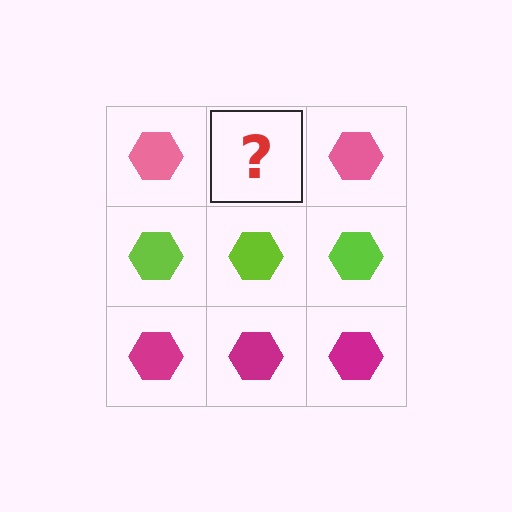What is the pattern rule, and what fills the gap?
The rule is that each row has a consistent color. The gap should be filled with a pink hexagon.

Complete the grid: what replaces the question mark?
The question mark should be replaced with a pink hexagon.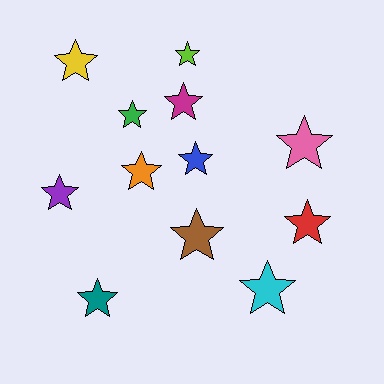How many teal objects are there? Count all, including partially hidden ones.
There is 1 teal object.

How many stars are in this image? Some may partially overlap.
There are 12 stars.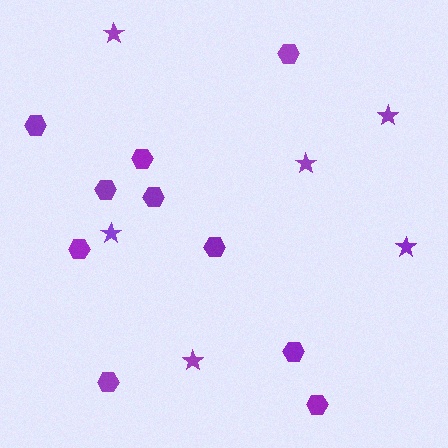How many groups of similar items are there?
There are 2 groups: one group of hexagons (10) and one group of stars (6).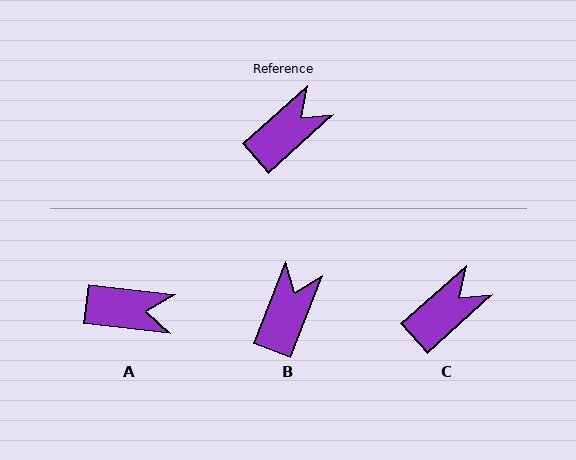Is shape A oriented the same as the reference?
No, it is off by about 49 degrees.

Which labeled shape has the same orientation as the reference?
C.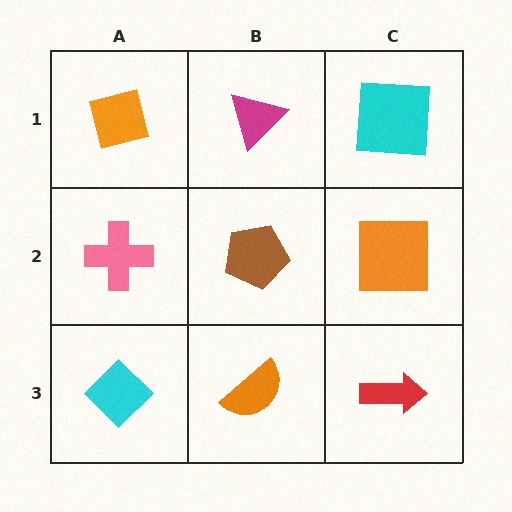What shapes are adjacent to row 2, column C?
A cyan square (row 1, column C), a red arrow (row 3, column C), a brown pentagon (row 2, column B).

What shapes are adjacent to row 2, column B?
A magenta triangle (row 1, column B), an orange semicircle (row 3, column B), a pink cross (row 2, column A), an orange square (row 2, column C).